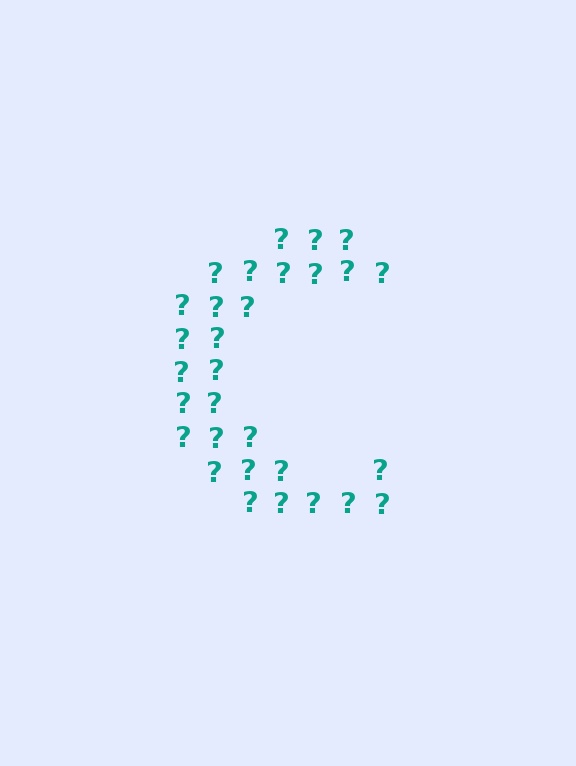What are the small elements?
The small elements are question marks.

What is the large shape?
The large shape is the letter C.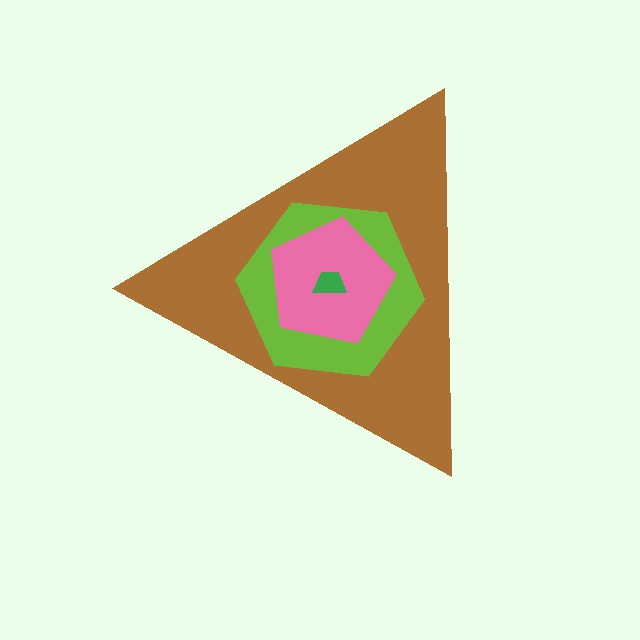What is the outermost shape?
The brown triangle.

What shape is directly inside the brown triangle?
The lime hexagon.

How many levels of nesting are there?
4.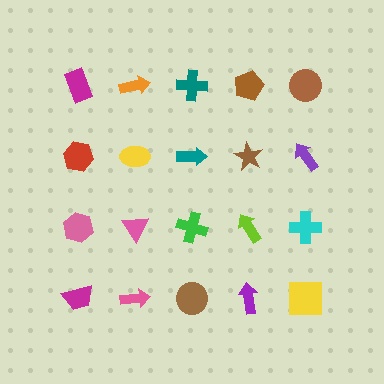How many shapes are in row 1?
5 shapes.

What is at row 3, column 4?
A lime arrow.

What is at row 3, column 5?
A cyan cross.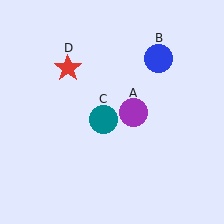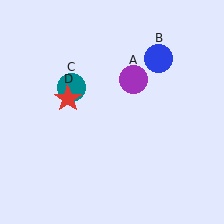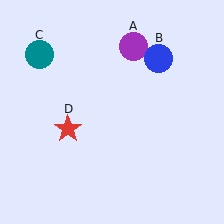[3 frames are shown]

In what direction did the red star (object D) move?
The red star (object D) moved down.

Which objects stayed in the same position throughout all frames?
Blue circle (object B) remained stationary.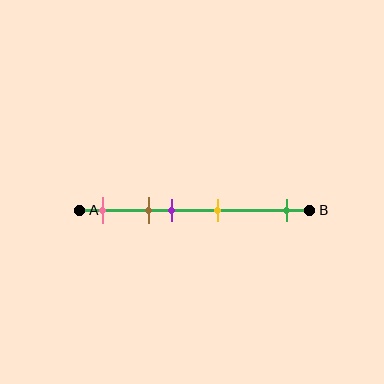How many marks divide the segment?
There are 5 marks dividing the segment.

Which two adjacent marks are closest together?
The brown and purple marks are the closest adjacent pair.